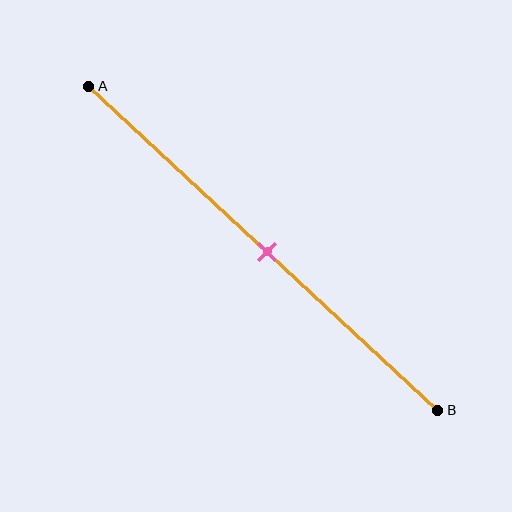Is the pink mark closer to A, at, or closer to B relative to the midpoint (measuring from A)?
The pink mark is approximately at the midpoint of segment AB.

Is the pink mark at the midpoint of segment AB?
Yes, the mark is approximately at the midpoint.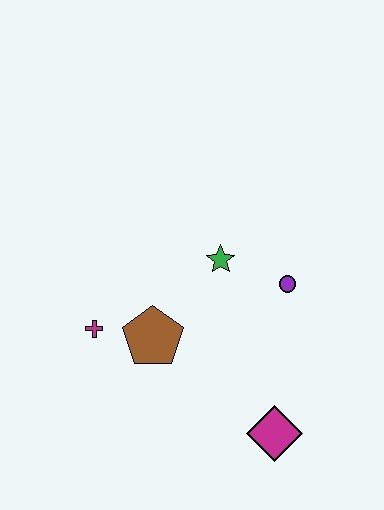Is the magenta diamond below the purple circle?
Yes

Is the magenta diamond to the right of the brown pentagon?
Yes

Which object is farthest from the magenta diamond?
The magenta cross is farthest from the magenta diamond.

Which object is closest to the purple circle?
The green star is closest to the purple circle.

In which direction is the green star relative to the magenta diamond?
The green star is above the magenta diamond.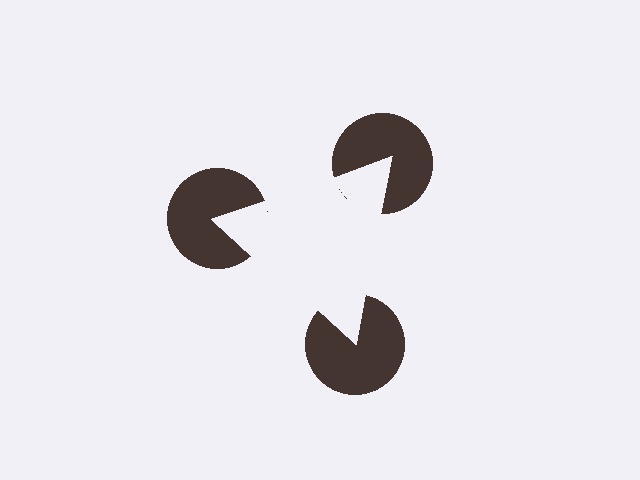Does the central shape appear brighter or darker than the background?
It typically appears slightly brighter than the background, even though no actual brightness change is drawn.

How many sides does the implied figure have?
3 sides.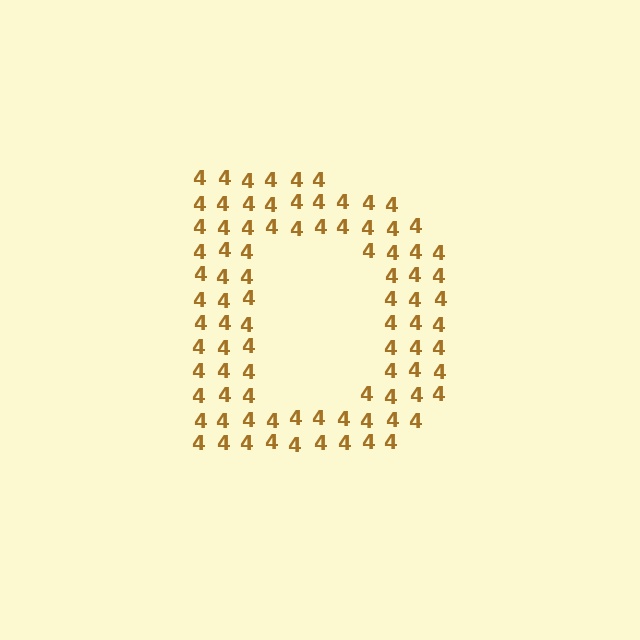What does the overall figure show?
The overall figure shows the letter D.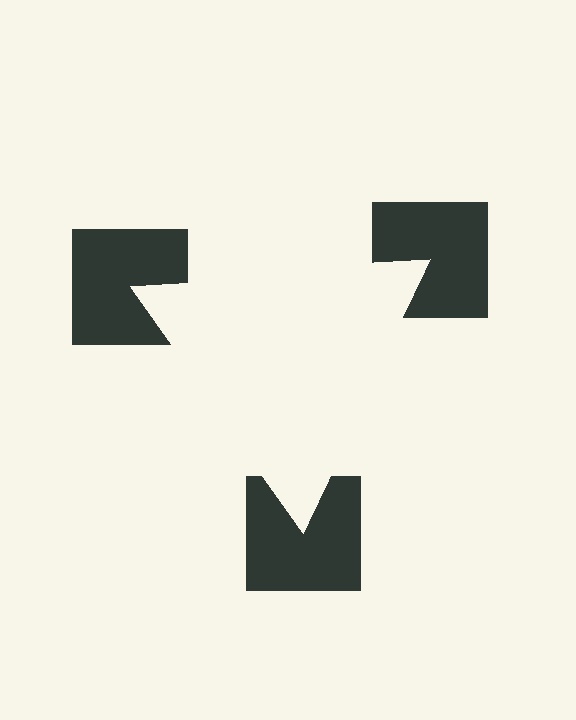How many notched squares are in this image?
There are 3 — one at each vertex of the illusory triangle.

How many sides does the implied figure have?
3 sides.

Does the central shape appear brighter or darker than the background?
It typically appears slightly brighter than the background, even though no actual brightness change is drawn.